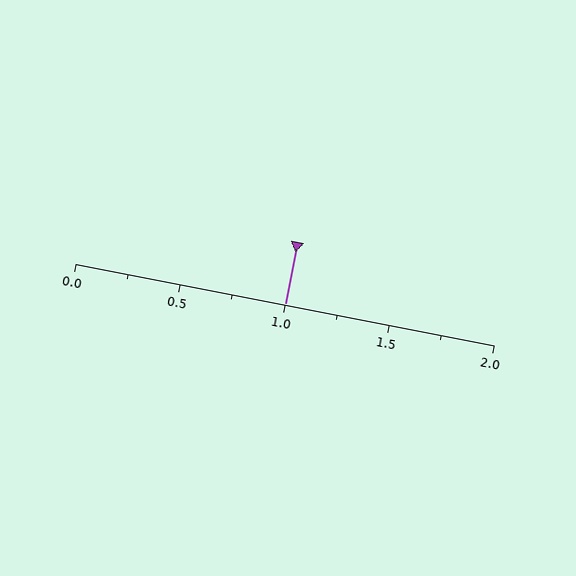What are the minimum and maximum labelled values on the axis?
The axis runs from 0.0 to 2.0.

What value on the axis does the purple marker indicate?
The marker indicates approximately 1.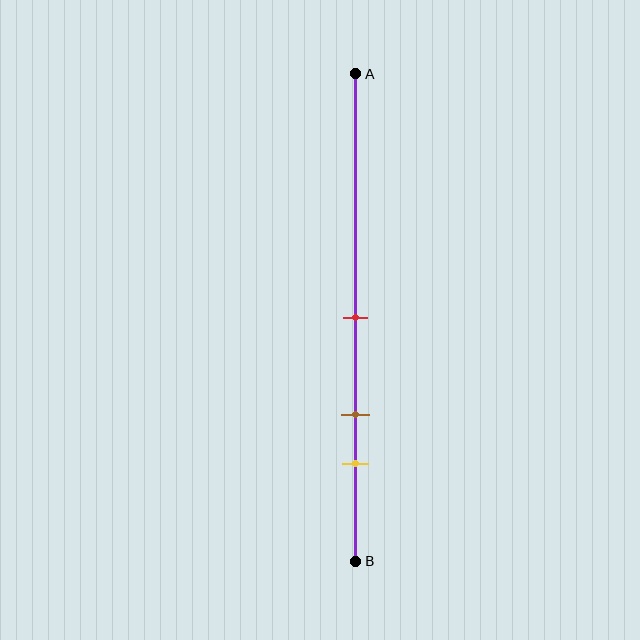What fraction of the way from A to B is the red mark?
The red mark is approximately 50% (0.5) of the way from A to B.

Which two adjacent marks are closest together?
The brown and yellow marks are the closest adjacent pair.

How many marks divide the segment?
There are 3 marks dividing the segment.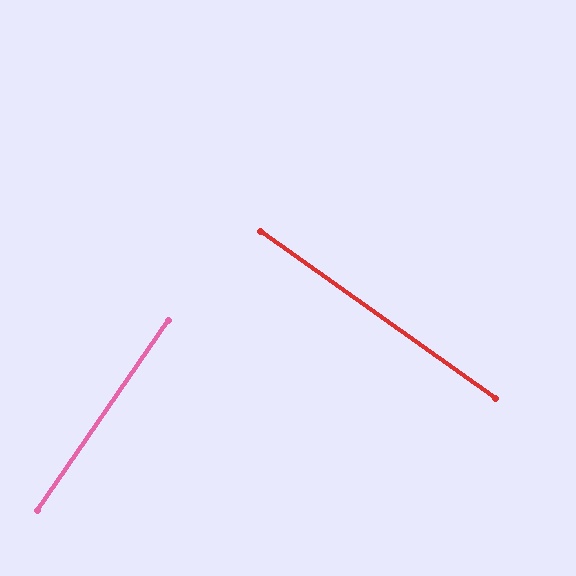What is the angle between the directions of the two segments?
Approximately 89 degrees.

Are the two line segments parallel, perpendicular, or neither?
Perpendicular — they meet at approximately 89°.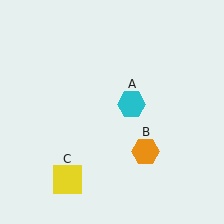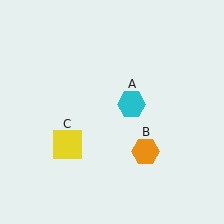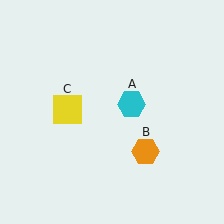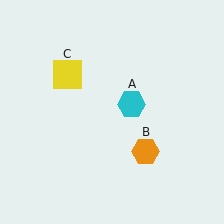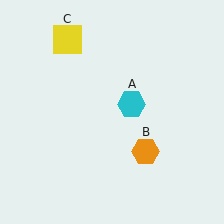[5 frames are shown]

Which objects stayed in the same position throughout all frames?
Cyan hexagon (object A) and orange hexagon (object B) remained stationary.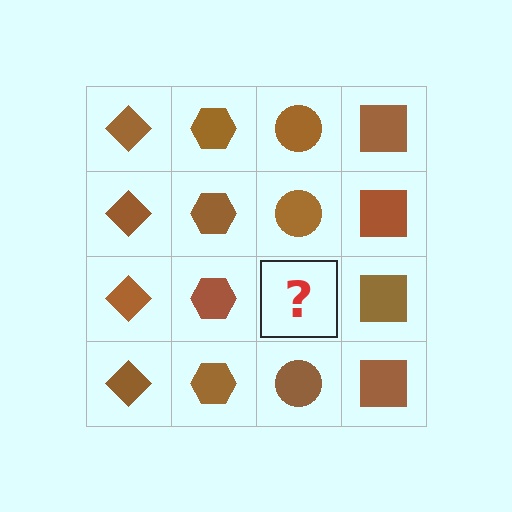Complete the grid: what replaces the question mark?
The question mark should be replaced with a brown circle.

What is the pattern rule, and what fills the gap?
The rule is that each column has a consistent shape. The gap should be filled with a brown circle.